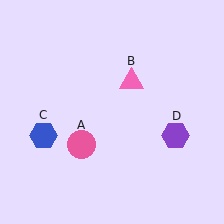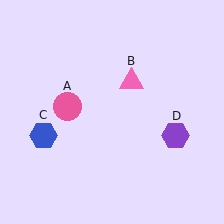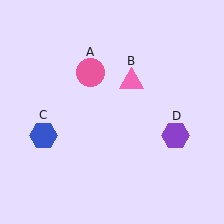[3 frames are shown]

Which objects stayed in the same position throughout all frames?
Pink triangle (object B) and blue hexagon (object C) and purple hexagon (object D) remained stationary.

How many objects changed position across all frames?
1 object changed position: pink circle (object A).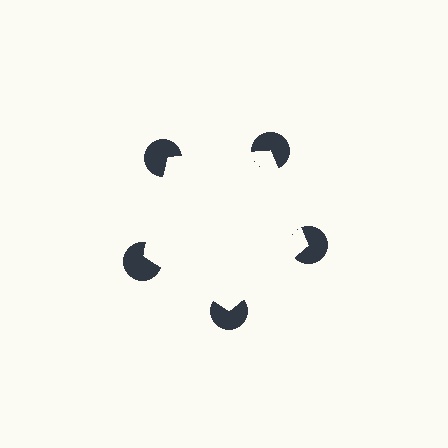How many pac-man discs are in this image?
There are 5 — one at each vertex of the illusory pentagon.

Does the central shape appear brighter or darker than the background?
It typically appears slightly brighter than the background, even though no actual brightness change is drawn.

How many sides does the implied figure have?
5 sides.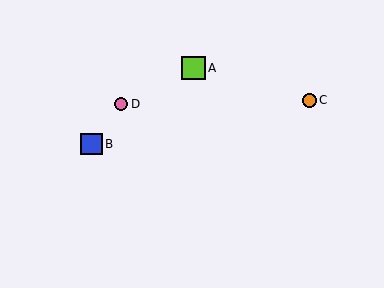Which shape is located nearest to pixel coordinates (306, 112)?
The orange circle (labeled C) at (309, 100) is nearest to that location.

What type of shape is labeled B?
Shape B is a blue square.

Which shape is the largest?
The lime square (labeled A) is the largest.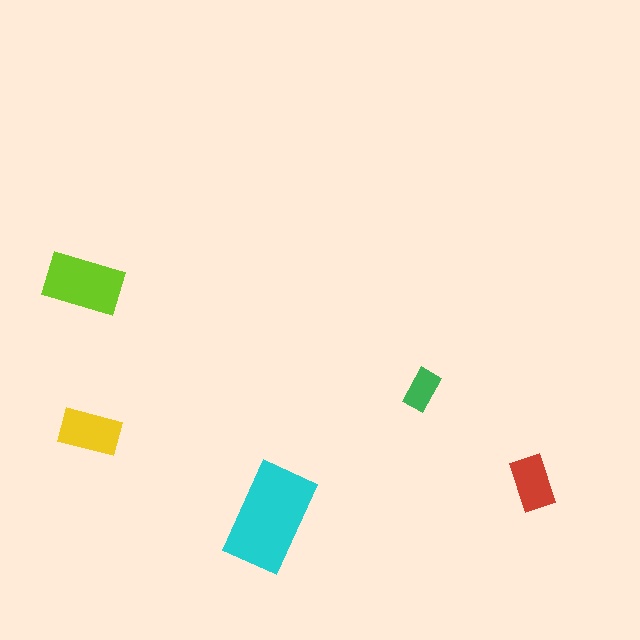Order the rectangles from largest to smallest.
the cyan one, the lime one, the yellow one, the red one, the green one.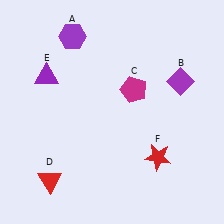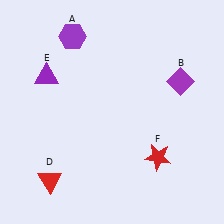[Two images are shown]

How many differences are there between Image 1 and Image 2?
There is 1 difference between the two images.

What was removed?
The magenta pentagon (C) was removed in Image 2.